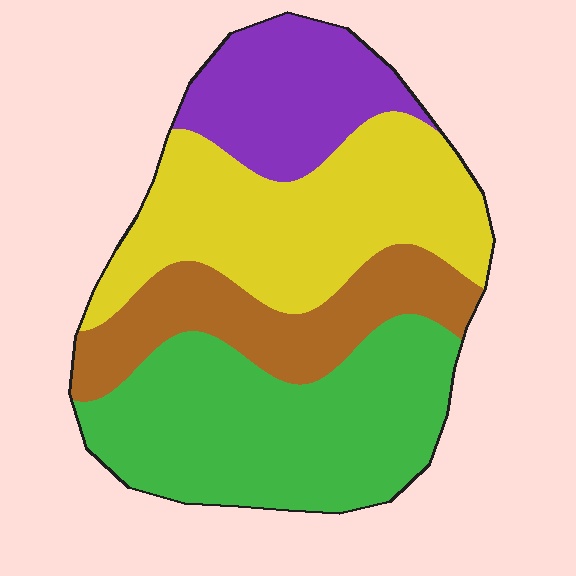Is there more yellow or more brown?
Yellow.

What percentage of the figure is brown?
Brown covers about 20% of the figure.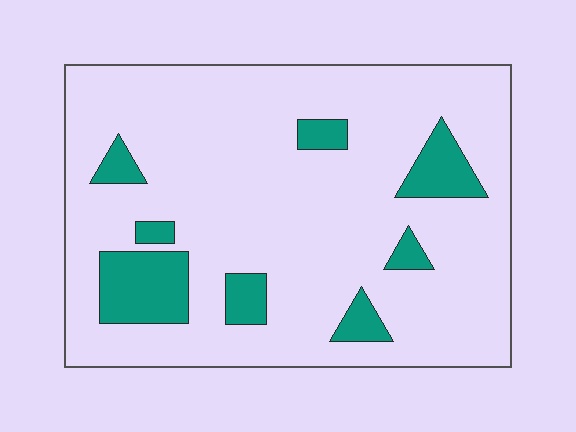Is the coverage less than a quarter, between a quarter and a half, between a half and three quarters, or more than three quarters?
Less than a quarter.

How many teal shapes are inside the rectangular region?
8.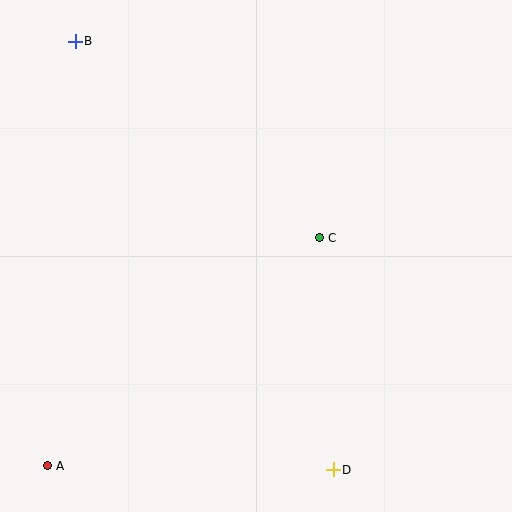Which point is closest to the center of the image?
Point C at (319, 238) is closest to the center.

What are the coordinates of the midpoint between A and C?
The midpoint between A and C is at (183, 352).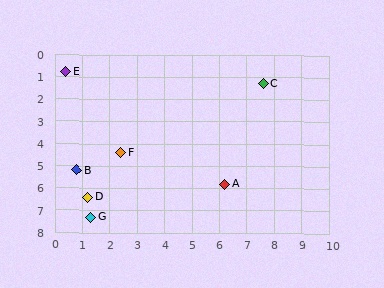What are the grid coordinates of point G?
Point G is at approximately (1.3, 7.3).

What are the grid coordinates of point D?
Point D is at approximately (1.2, 6.4).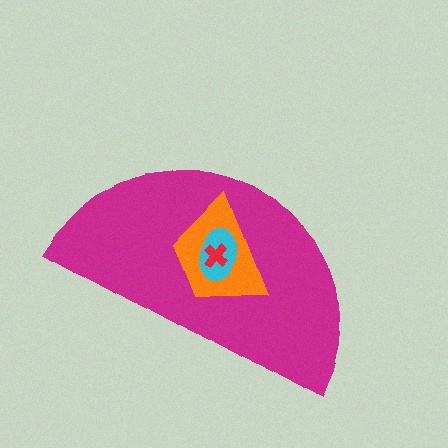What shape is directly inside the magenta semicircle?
The orange trapezoid.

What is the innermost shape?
The red cross.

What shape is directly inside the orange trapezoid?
The cyan ellipse.